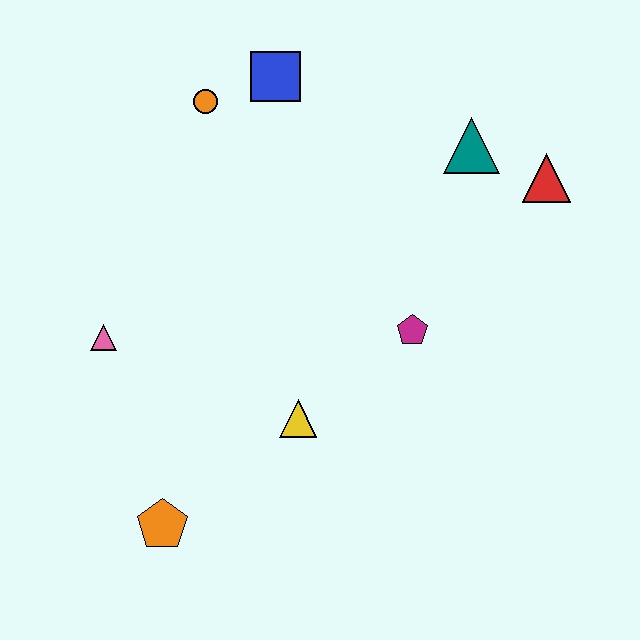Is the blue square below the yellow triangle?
No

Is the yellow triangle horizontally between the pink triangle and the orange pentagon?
No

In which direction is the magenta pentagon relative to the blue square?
The magenta pentagon is below the blue square.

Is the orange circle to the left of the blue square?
Yes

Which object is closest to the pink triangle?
The orange pentagon is closest to the pink triangle.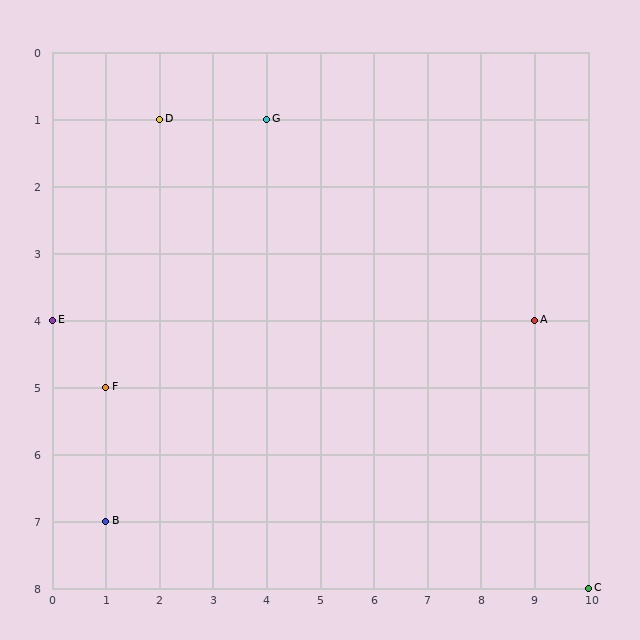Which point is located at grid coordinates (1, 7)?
Point B is at (1, 7).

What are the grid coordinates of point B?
Point B is at grid coordinates (1, 7).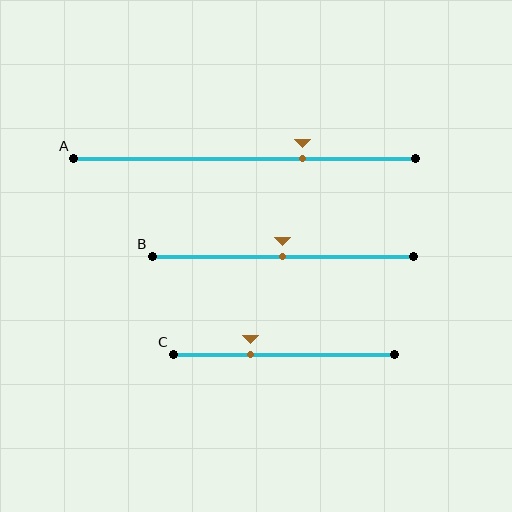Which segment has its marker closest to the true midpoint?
Segment B has its marker closest to the true midpoint.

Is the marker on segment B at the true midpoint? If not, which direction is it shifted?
Yes, the marker on segment B is at the true midpoint.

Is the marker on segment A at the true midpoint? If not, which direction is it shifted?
No, the marker on segment A is shifted to the right by about 17% of the segment length.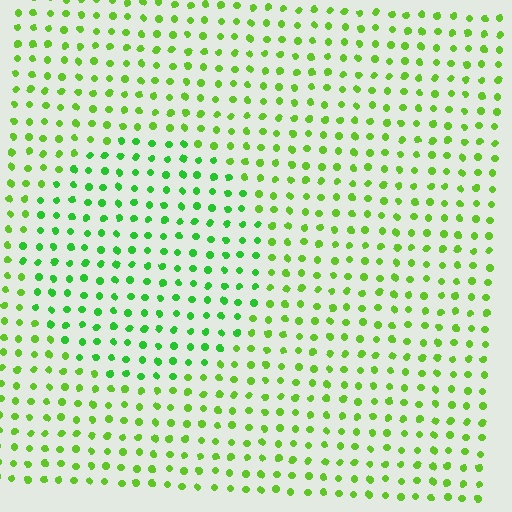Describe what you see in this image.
The image is filled with small lime elements in a uniform arrangement. A circle-shaped region is visible where the elements are tinted to a slightly different hue, forming a subtle color boundary.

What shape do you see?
I see a circle.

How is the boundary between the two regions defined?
The boundary is defined purely by a slight shift in hue (about 24 degrees). Spacing, size, and orientation are identical on both sides.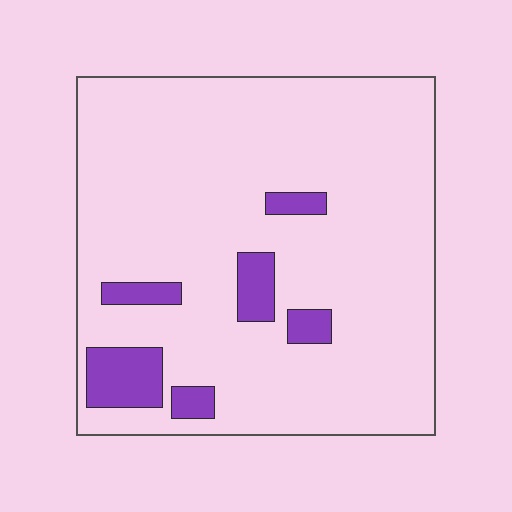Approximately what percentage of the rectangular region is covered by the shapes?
Approximately 10%.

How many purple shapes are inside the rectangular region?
6.